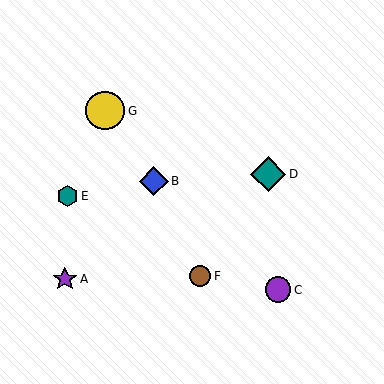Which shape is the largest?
The yellow circle (labeled G) is the largest.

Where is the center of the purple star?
The center of the purple star is at (65, 279).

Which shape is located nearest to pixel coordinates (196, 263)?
The brown circle (labeled F) at (200, 276) is nearest to that location.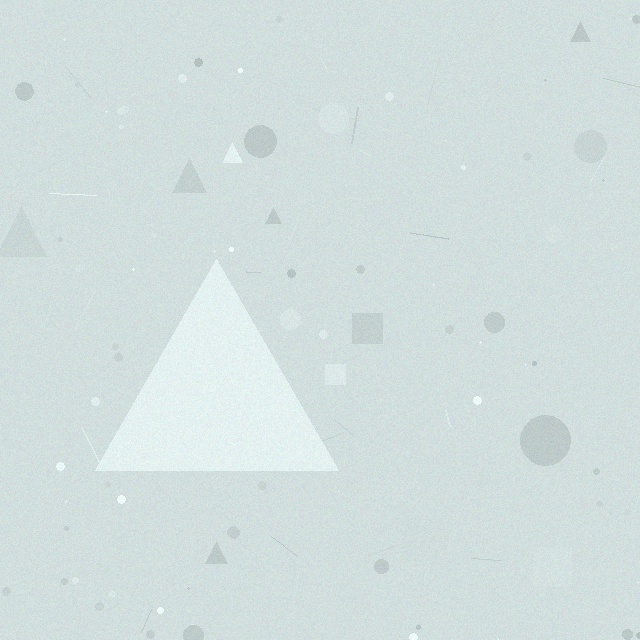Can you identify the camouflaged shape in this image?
The camouflaged shape is a triangle.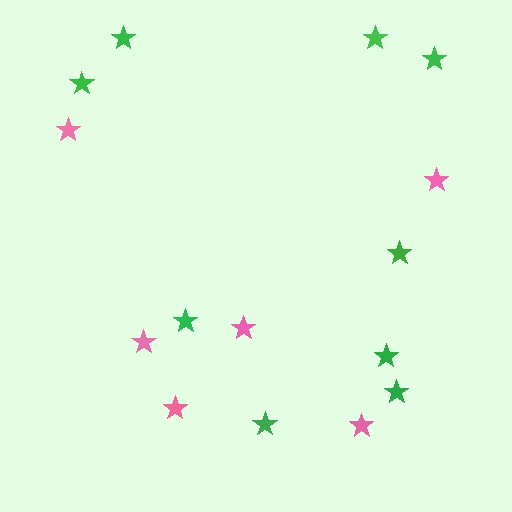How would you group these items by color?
There are 2 groups: one group of pink stars (6) and one group of green stars (9).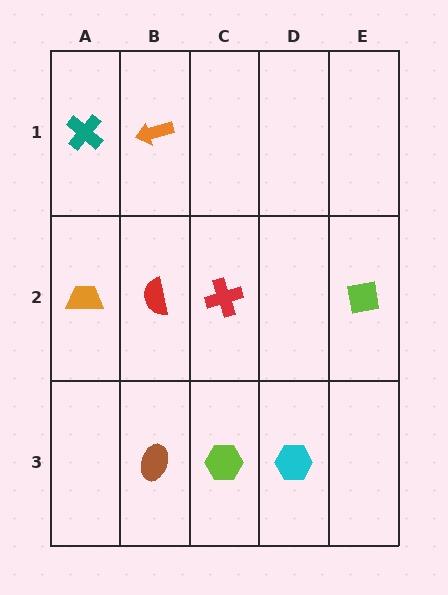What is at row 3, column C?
A lime hexagon.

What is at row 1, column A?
A teal cross.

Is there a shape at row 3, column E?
No, that cell is empty.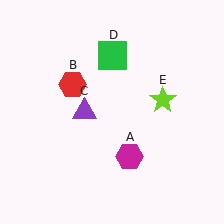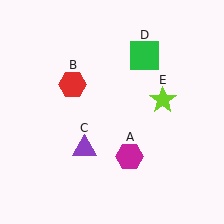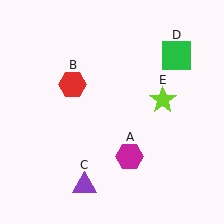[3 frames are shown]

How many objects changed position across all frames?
2 objects changed position: purple triangle (object C), green square (object D).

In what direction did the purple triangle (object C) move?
The purple triangle (object C) moved down.